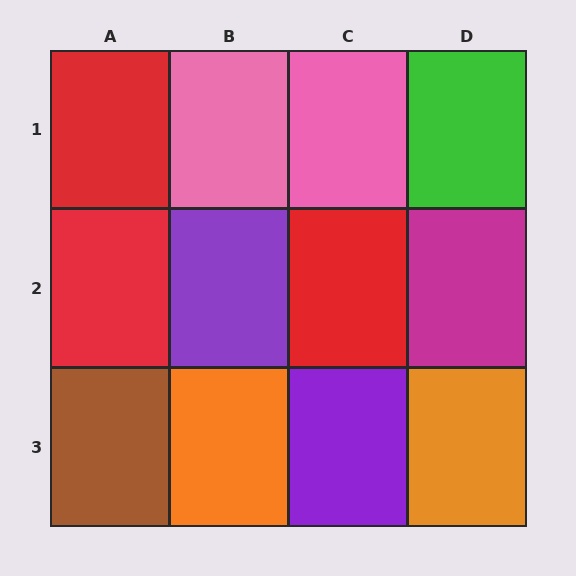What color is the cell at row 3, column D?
Orange.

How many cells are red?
3 cells are red.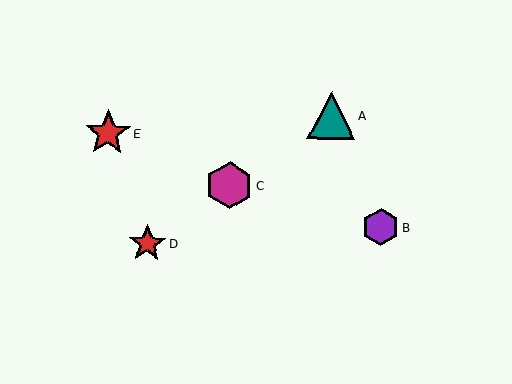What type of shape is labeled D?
Shape D is a red star.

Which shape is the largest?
The teal triangle (labeled A) is the largest.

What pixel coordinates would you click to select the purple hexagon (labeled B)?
Click at (380, 227) to select the purple hexagon B.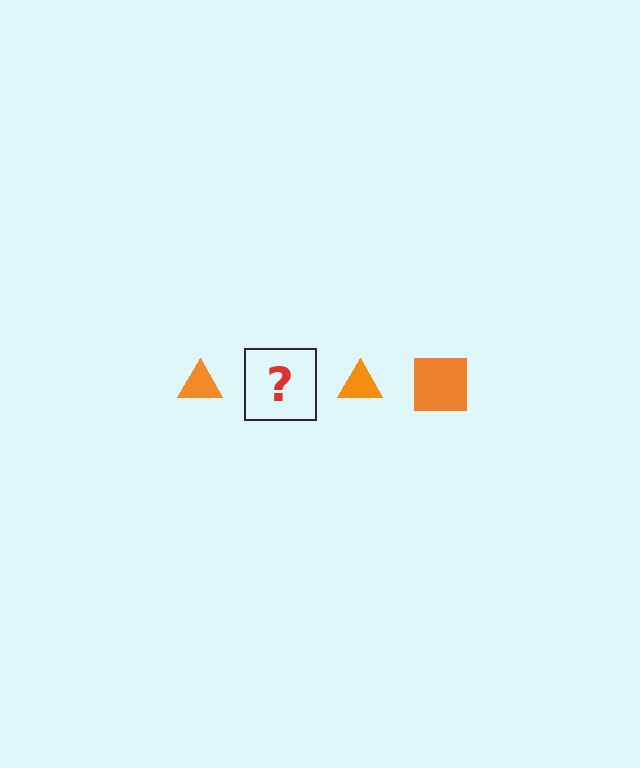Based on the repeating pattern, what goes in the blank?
The blank should be an orange square.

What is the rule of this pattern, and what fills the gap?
The rule is that the pattern cycles through triangle, square shapes in orange. The gap should be filled with an orange square.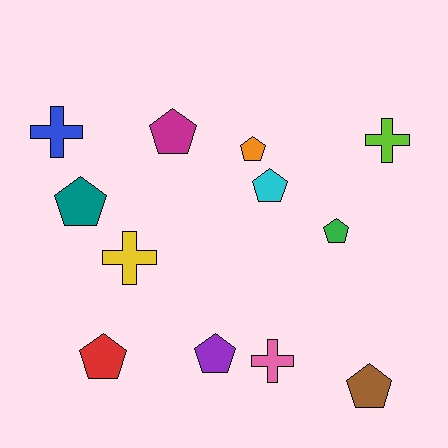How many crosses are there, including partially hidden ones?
There are 4 crosses.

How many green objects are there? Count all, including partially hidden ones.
There is 1 green object.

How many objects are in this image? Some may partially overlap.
There are 12 objects.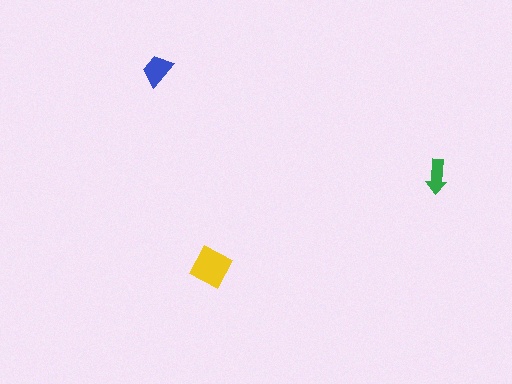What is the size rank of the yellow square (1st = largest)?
1st.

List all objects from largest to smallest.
The yellow square, the blue trapezoid, the green arrow.